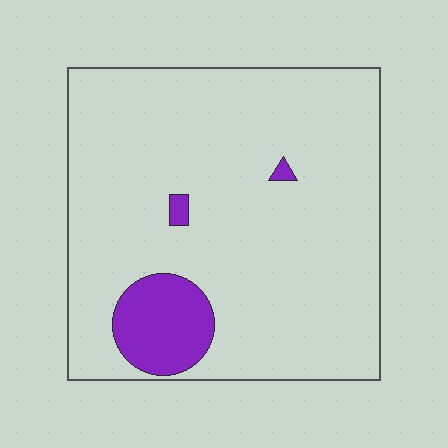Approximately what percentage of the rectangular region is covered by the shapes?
Approximately 10%.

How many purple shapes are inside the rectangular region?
3.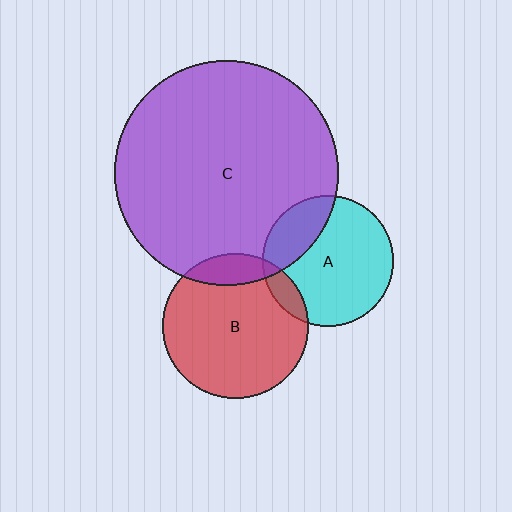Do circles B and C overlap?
Yes.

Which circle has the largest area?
Circle C (purple).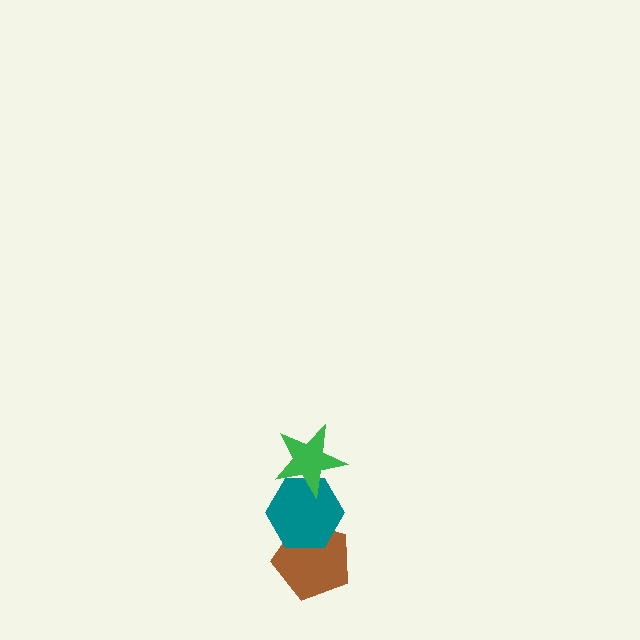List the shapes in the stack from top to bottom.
From top to bottom: the green star, the teal hexagon, the brown pentagon.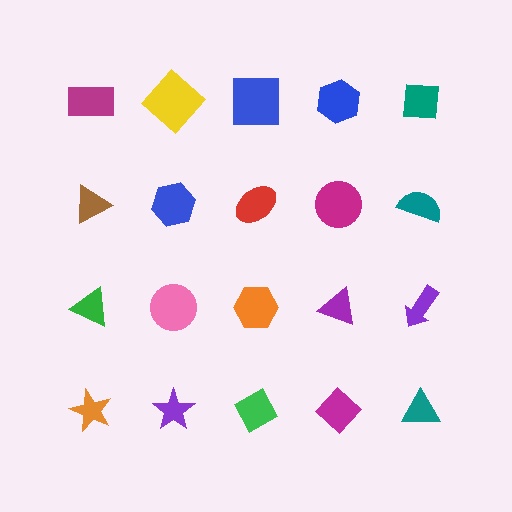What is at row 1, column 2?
A yellow diamond.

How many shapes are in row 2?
5 shapes.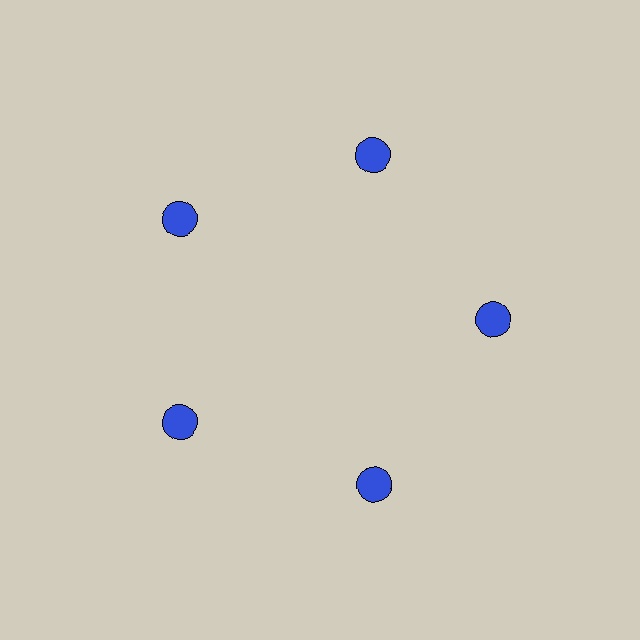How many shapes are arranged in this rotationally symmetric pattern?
There are 5 shapes, arranged in 5 groups of 1.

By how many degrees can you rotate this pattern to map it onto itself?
The pattern maps onto itself every 72 degrees of rotation.